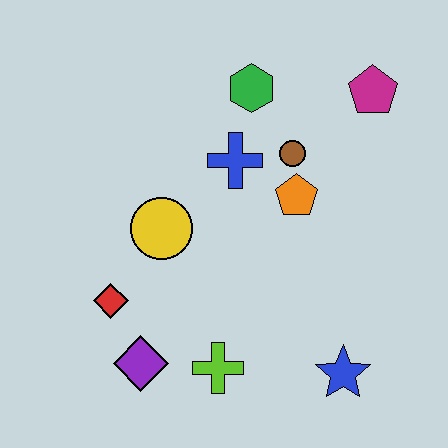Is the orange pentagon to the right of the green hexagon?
Yes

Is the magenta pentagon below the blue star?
No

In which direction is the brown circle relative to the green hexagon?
The brown circle is below the green hexagon.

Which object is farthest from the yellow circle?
The magenta pentagon is farthest from the yellow circle.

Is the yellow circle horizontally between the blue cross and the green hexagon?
No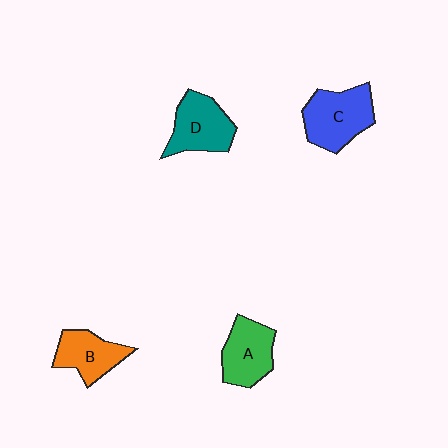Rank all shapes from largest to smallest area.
From largest to smallest: C (blue), D (teal), A (green), B (orange).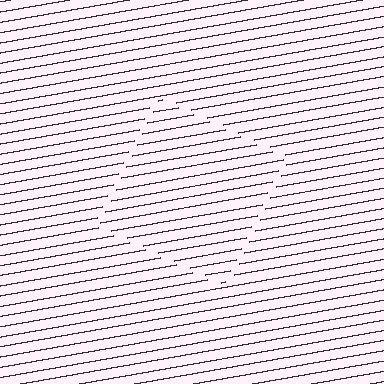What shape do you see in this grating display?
An illusory square. The interior of the shape contains the same grating, shifted by half a period — the contour is defined by the phase discontinuity where line-ends from the inner and outer gratings abut.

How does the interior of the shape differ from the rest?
The interior of the shape contains the same grating, shifted by half a period — the contour is defined by the phase discontinuity where line-ends from the inner and outer gratings abut.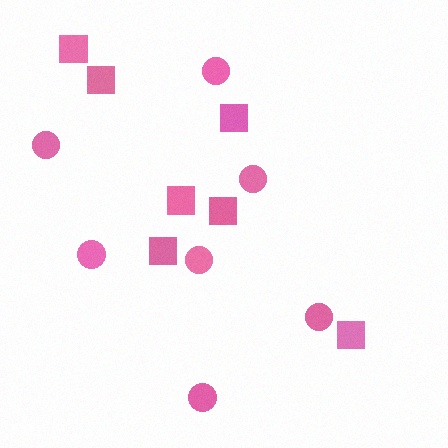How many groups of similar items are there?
There are 2 groups: one group of squares (7) and one group of circles (7).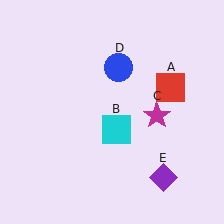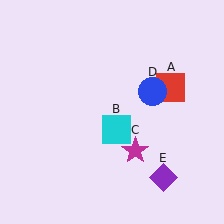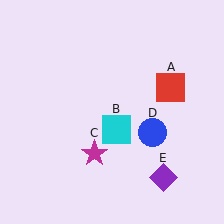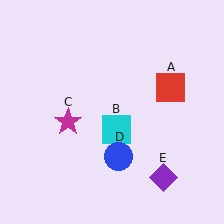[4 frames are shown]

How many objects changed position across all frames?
2 objects changed position: magenta star (object C), blue circle (object D).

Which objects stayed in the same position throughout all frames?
Red square (object A) and cyan square (object B) and purple diamond (object E) remained stationary.